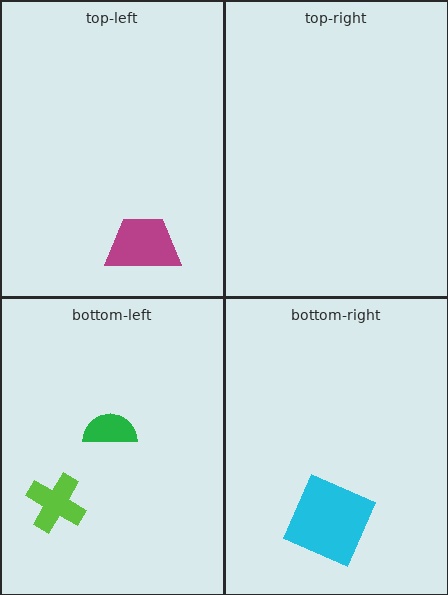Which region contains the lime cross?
The bottom-left region.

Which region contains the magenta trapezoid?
The top-left region.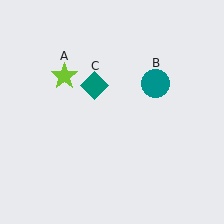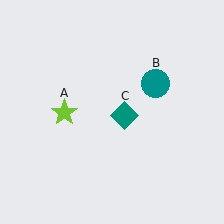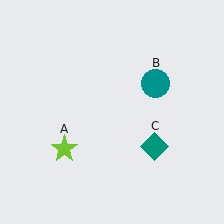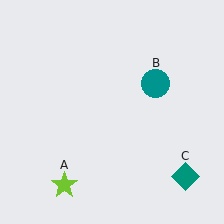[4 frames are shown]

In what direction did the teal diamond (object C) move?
The teal diamond (object C) moved down and to the right.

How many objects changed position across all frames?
2 objects changed position: lime star (object A), teal diamond (object C).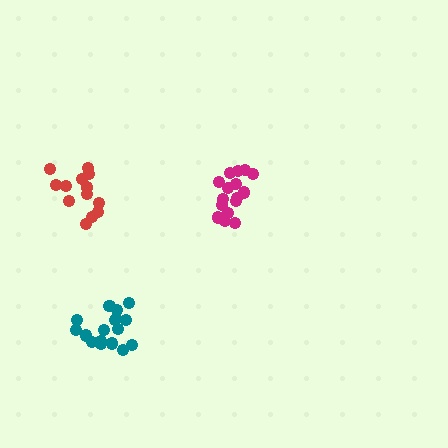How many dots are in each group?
Group 1: 17 dots, Group 2: 16 dots, Group 3: 14 dots (47 total).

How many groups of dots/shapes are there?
There are 3 groups.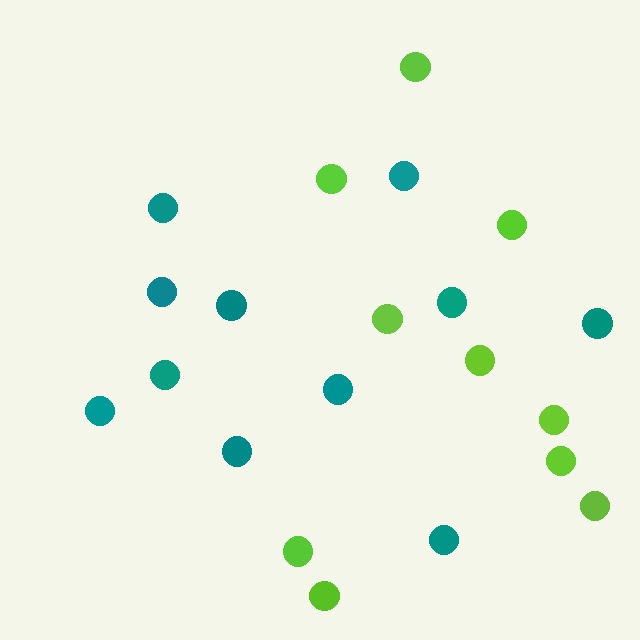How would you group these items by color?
There are 2 groups: one group of teal circles (11) and one group of lime circles (10).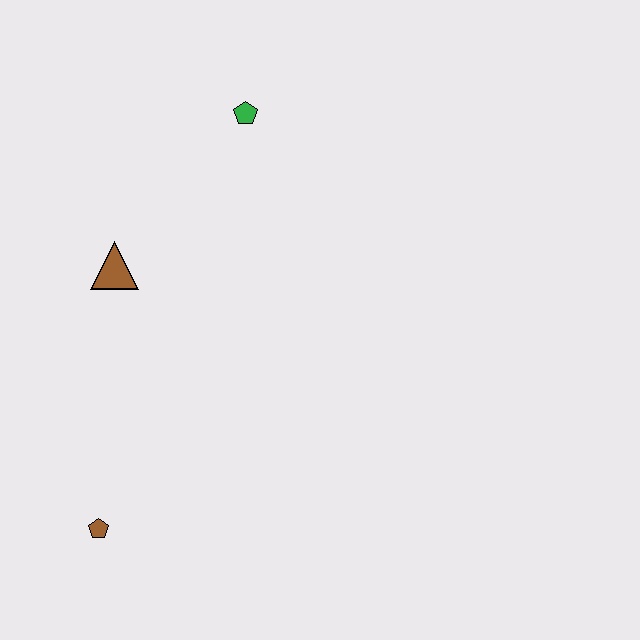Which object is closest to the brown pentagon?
The brown triangle is closest to the brown pentagon.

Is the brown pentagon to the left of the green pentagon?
Yes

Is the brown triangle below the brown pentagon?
No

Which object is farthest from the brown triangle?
The brown pentagon is farthest from the brown triangle.